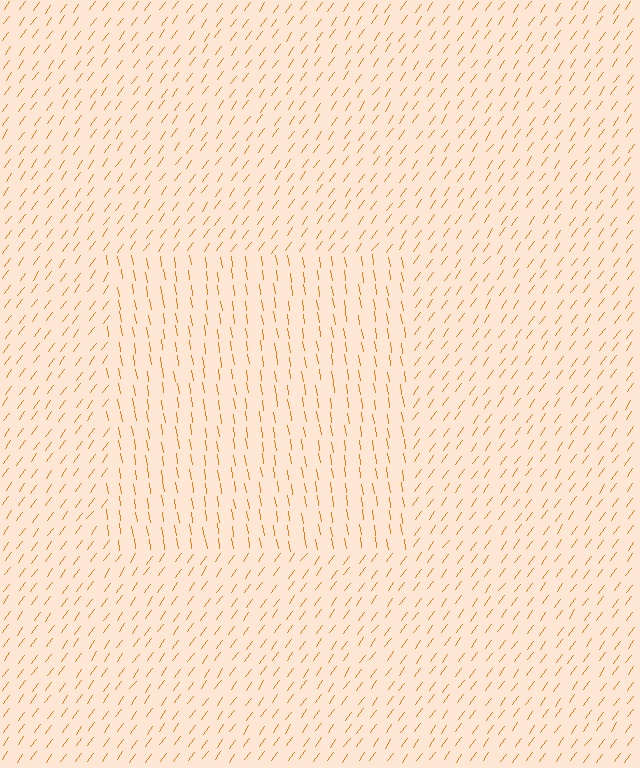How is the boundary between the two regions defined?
The boundary is defined purely by a change in line orientation (approximately 45 degrees difference). All lines are the same color and thickness.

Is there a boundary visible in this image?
Yes, there is a texture boundary formed by a change in line orientation.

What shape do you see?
I see a rectangle.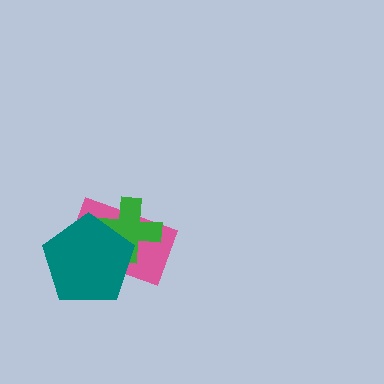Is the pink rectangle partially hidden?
Yes, it is partially covered by another shape.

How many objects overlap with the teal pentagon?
2 objects overlap with the teal pentagon.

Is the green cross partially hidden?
Yes, it is partially covered by another shape.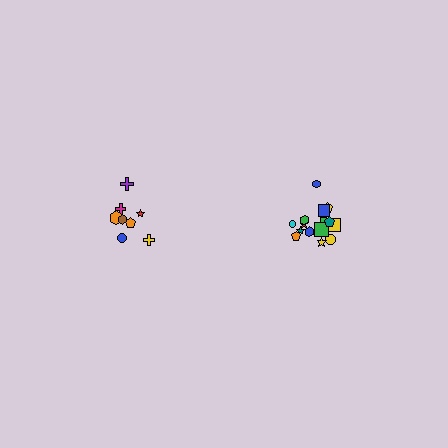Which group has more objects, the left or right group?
The right group.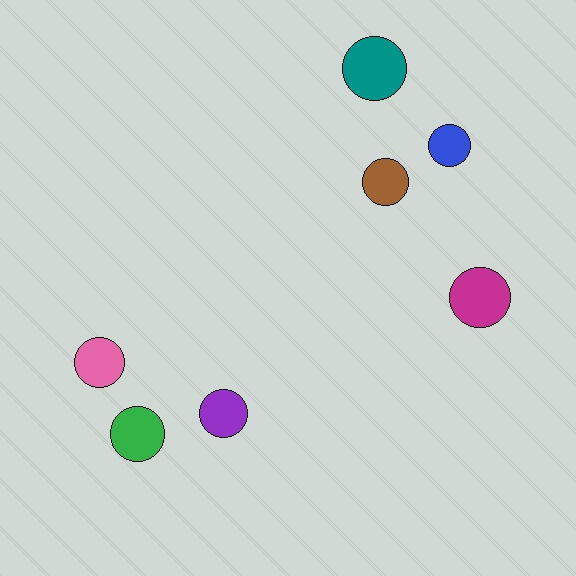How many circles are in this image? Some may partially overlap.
There are 7 circles.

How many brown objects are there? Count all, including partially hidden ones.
There is 1 brown object.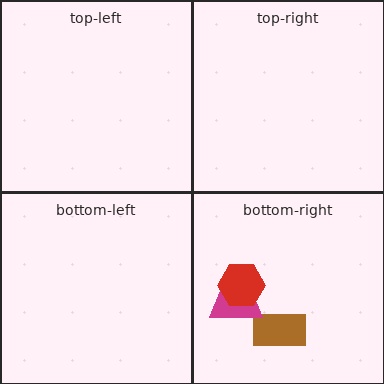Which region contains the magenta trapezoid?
The bottom-right region.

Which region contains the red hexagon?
The bottom-right region.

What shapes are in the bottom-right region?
The brown rectangle, the magenta trapezoid, the red hexagon.